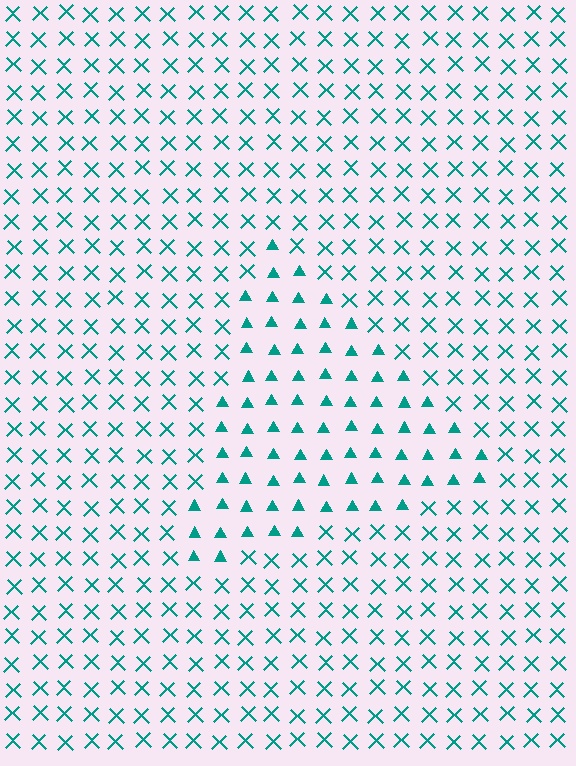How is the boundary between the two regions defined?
The boundary is defined by a change in element shape: triangles inside vs. X marks outside. All elements share the same color and spacing.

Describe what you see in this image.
The image is filled with small teal elements arranged in a uniform grid. A triangle-shaped region contains triangles, while the surrounding area contains X marks. The boundary is defined purely by the change in element shape.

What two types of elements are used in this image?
The image uses triangles inside the triangle region and X marks outside it.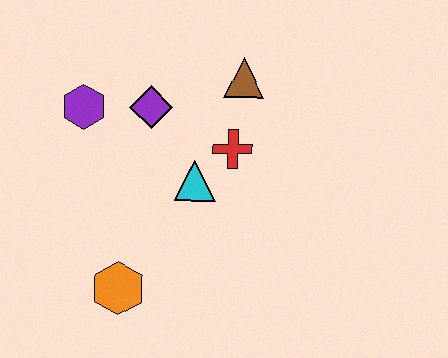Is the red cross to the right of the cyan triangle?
Yes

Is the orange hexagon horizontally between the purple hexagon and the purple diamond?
Yes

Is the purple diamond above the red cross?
Yes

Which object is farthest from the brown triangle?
The orange hexagon is farthest from the brown triangle.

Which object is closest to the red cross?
The cyan triangle is closest to the red cross.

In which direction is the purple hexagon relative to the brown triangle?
The purple hexagon is to the left of the brown triangle.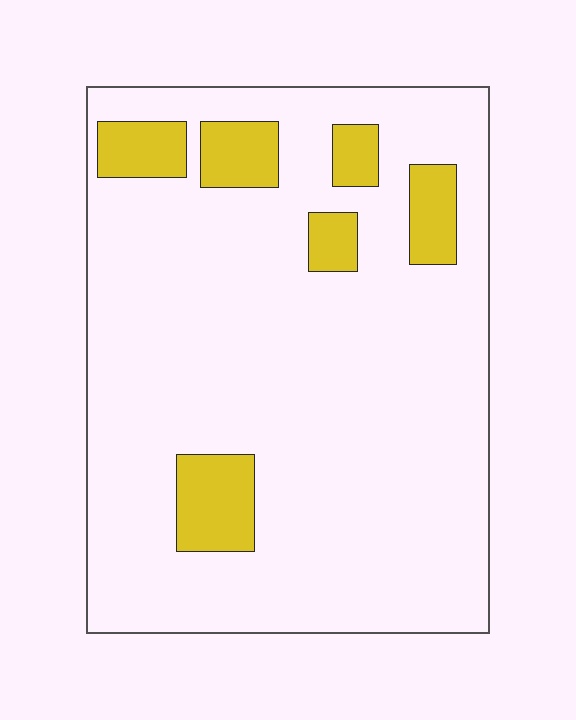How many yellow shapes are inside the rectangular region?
6.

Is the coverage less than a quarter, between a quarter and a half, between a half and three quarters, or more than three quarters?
Less than a quarter.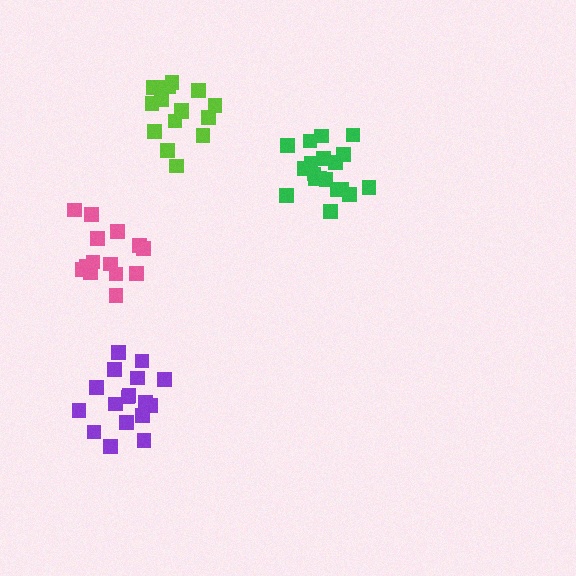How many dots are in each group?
Group 1: 14 dots, Group 2: 15 dots, Group 3: 17 dots, Group 4: 19 dots (65 total).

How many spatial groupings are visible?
There are 4 spatial groupings.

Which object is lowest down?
The purple cluster is bottommost.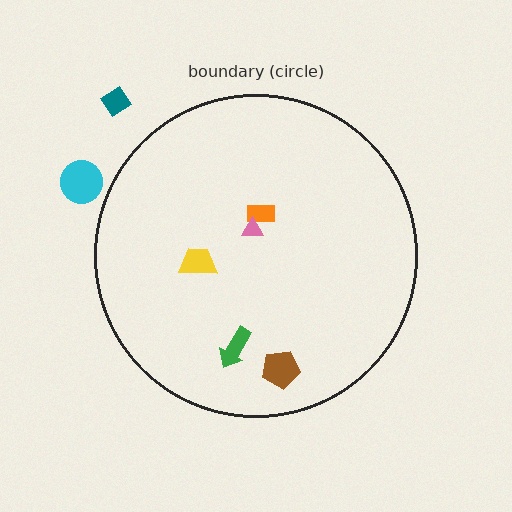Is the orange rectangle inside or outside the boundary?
Inside.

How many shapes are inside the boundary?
5 inside, 2 outside.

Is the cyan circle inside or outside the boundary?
Outside.